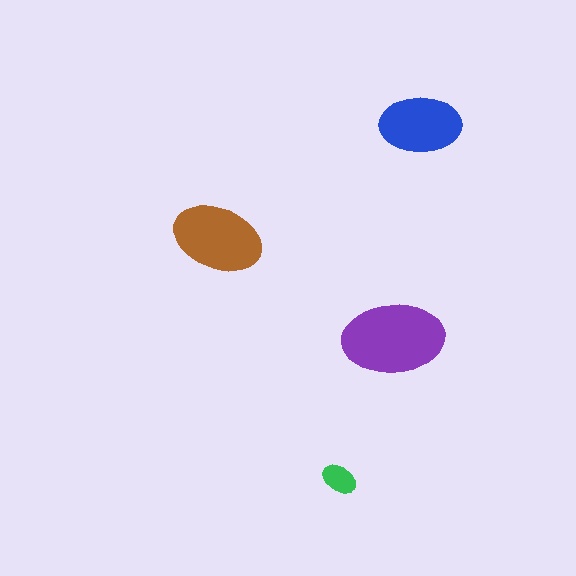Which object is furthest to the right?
The blue ellipse is rightmost.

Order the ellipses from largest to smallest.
the purple one, the brown one, the blue one, the green one.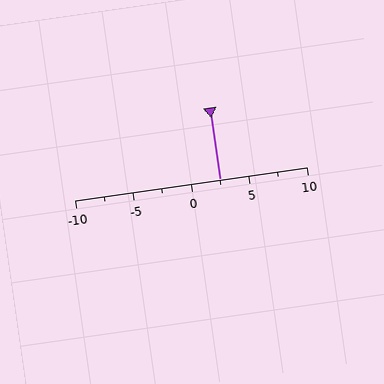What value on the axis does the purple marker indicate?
The marker indicates approximately 2.5.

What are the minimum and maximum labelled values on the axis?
The axis runs from -10 to 10.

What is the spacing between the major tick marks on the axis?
The major ticks are spaced 5 apart.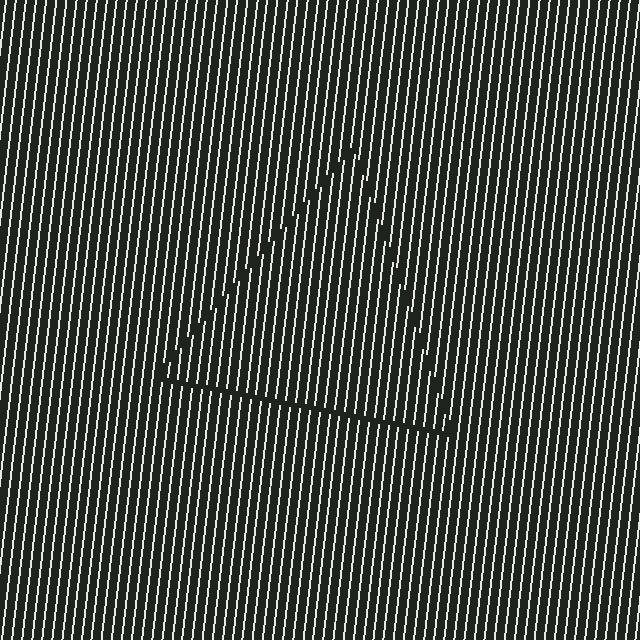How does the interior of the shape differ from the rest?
The interior of the shape contains the same grating, shifted by half a period — the contour is defined by the phase discontinuity where line-ends from the inner and outer gratings abut.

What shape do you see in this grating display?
An illusory triangle. The interior of the shape contains the same grating, shifted by half a period — the contour is defined by the phase discontinuity where line-ends from the inner and outer gratings abut.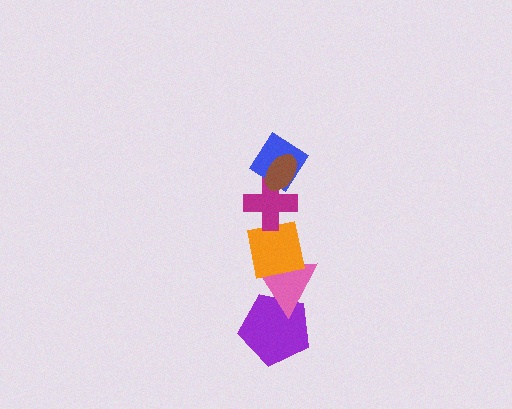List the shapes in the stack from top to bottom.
From top to bottom: the brown ellipse, the blue diamond, the magenta cross, the orange square, the pink triangle, the purple pentagon.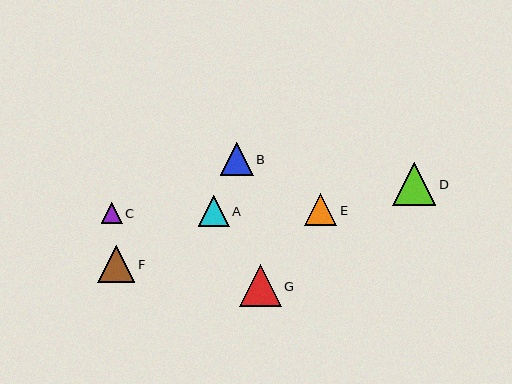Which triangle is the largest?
Triangle D is the largest with a size of approximately 43 pixels.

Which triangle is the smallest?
Triangle C is the smallest with a size of approximately 21 pixels.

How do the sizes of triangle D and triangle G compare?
Triangle D and triangle G are approximately the same size.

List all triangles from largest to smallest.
From largest to smallest: D, G, F, B, E, A, C.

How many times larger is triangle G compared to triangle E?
Triangle G is approximately 1.3 times the size of triangle E.